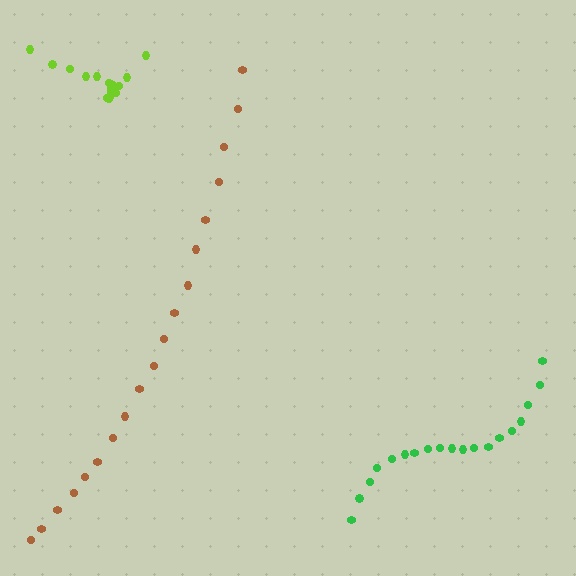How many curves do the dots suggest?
There are 3 distinct paths.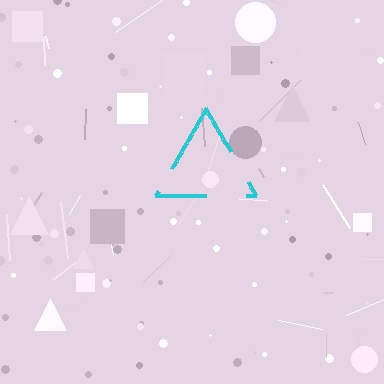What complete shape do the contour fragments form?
The contour fragments form a triangle.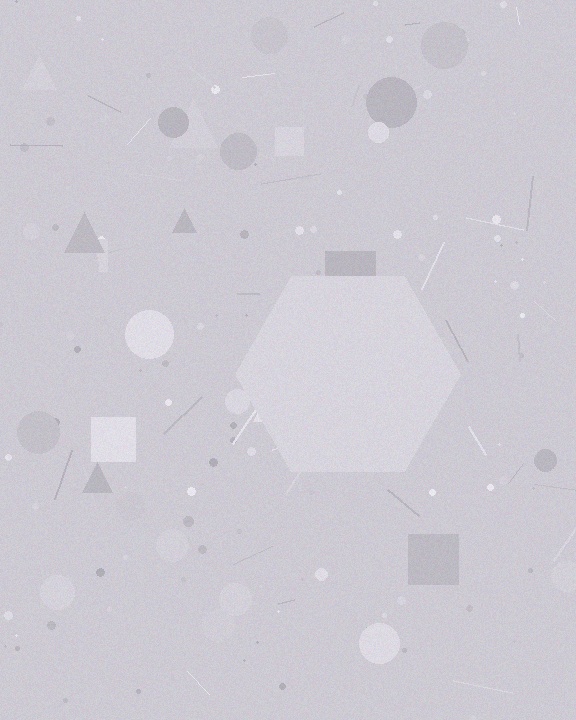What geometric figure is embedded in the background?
A hexagon is embedded in the background.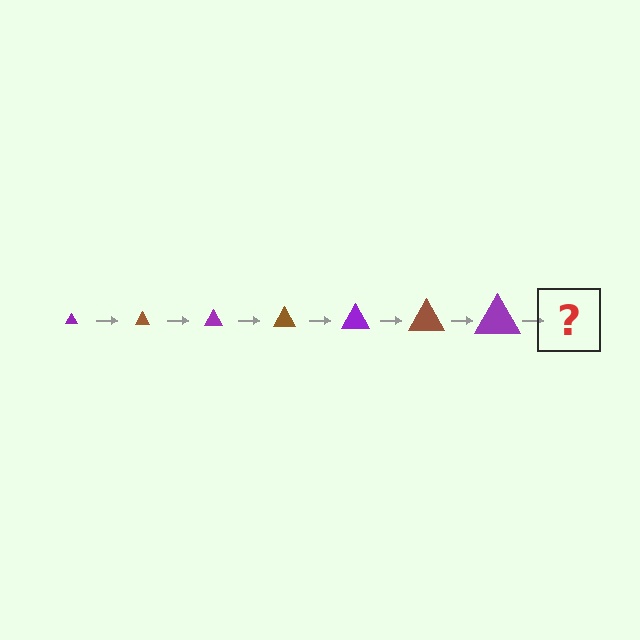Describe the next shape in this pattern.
It should be a brown triangle, larger than the previous one.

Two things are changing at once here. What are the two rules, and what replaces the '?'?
The two rules are that the triangle grows larger each step and the color cycles through purple and brown. The '?' should be a brown triangle, larger than the previous one.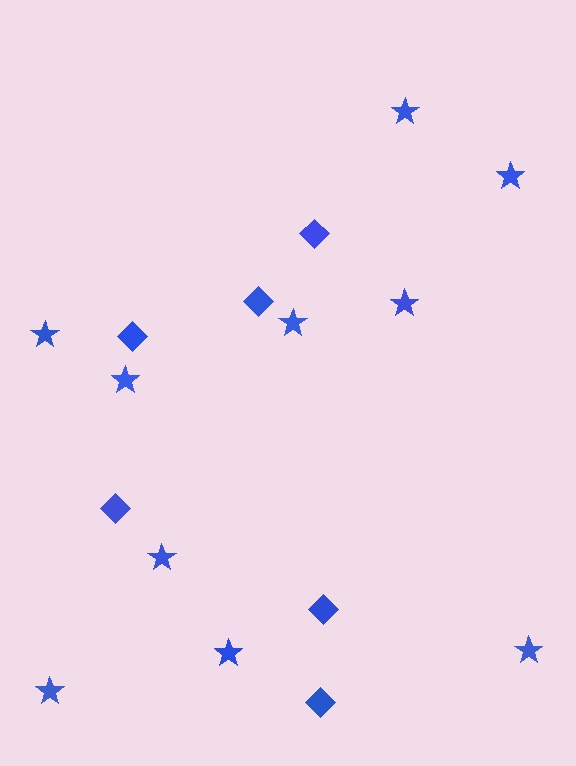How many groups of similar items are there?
There are 2 groups: one group of stars (10) and one group of diamonds (6).